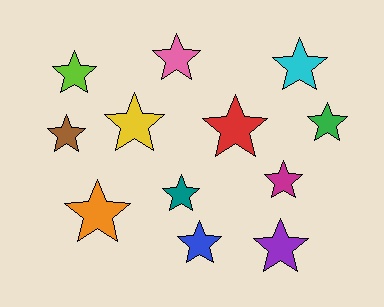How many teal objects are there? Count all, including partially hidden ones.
There is 1 teal object.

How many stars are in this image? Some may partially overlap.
There are 12 stars.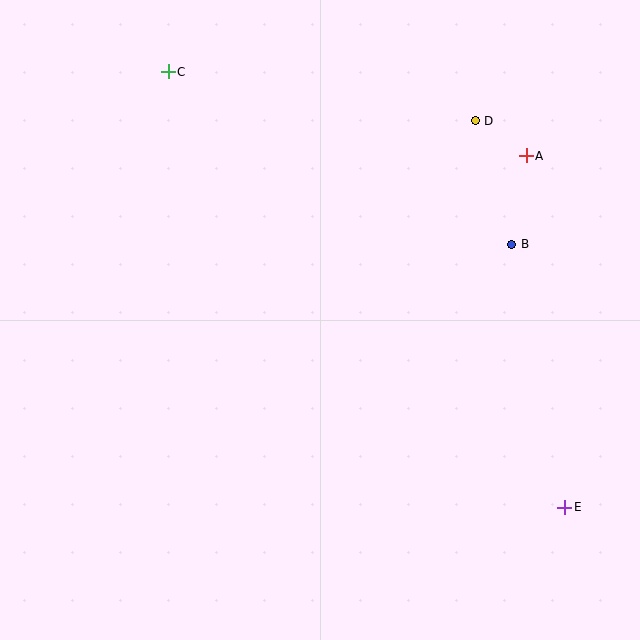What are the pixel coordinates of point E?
Point E is at (565, 508).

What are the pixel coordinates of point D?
Point D is at (475, 121).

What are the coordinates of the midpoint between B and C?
The midpoint between B and C is at (340, 158).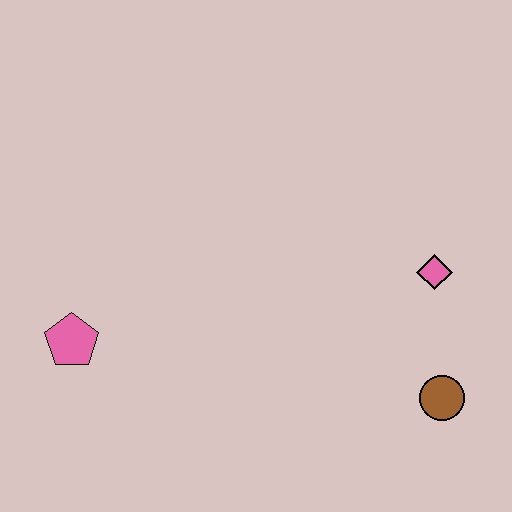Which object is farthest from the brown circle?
The pink pentagon is farthest from the brown circle.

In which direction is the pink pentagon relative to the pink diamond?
The pink pentagon is to the left of the pink diamond.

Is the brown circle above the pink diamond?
No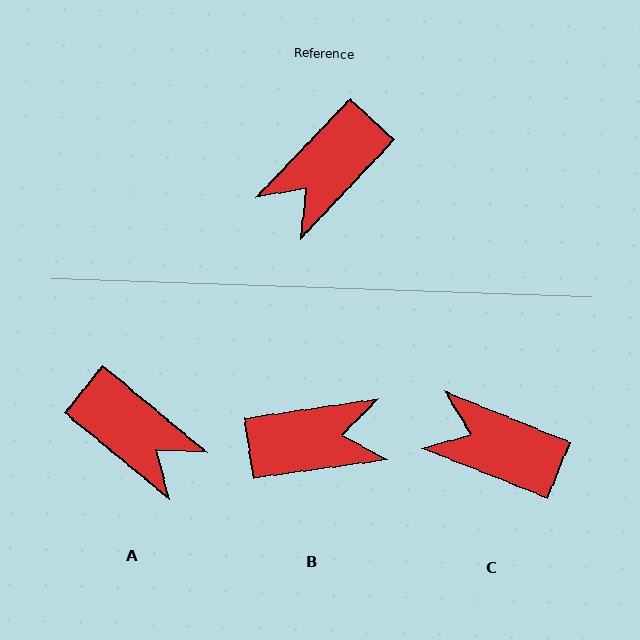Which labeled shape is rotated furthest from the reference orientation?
B, about 141 degrees away.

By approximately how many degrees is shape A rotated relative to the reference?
Approximately 94 degrees counter-clockwise.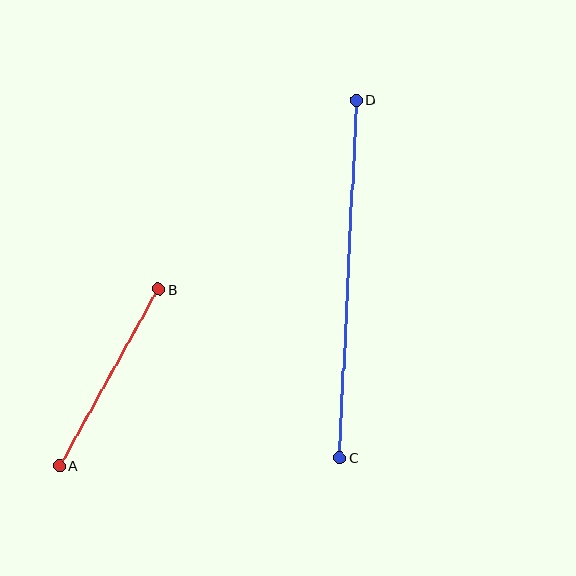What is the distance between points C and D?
The distance is approximately 358 pixels.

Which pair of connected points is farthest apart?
Points C and D are farthest apart.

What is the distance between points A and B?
The distance is approximately 202 pixels.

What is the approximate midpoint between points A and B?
The midpoint is at approximately (109, 378) pixels.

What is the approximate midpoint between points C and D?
The midpoint is at approximately (348, 279) pixels.